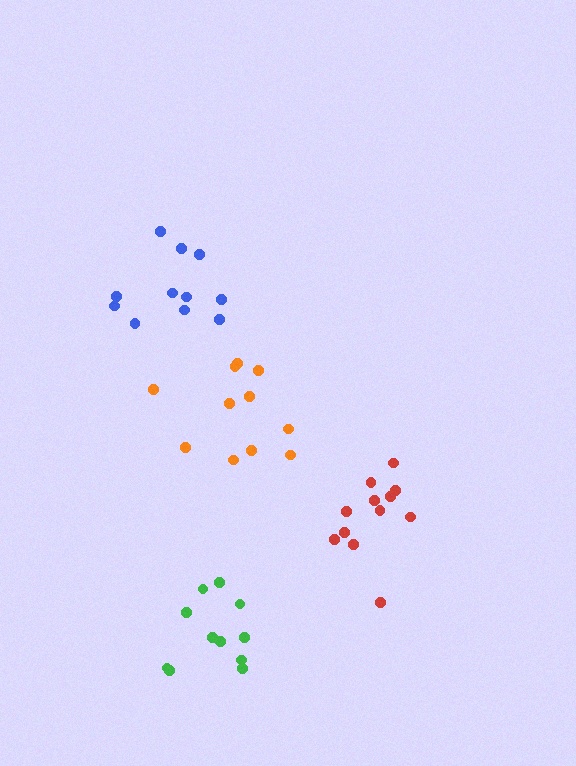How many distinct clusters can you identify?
There are 4 distinct clusters.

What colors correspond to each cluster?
The clusters are colored: blue, orange, red, green.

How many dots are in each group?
Group 1: 11 dots, Group 2: 11 dots, Group 3: 12 dots, Group 4: 11 dots (45 total).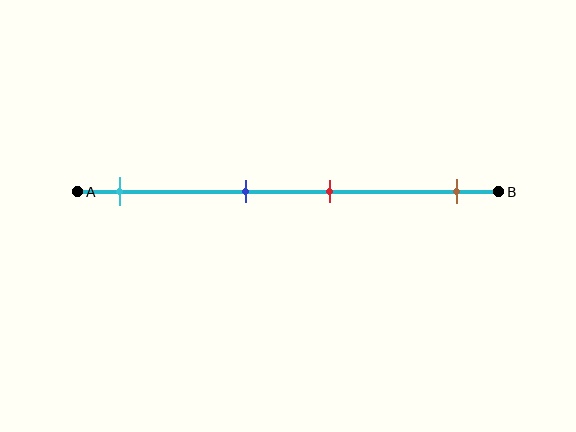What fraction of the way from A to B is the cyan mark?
The cyan mark is approximately 10% (0.1) of the way from A to B.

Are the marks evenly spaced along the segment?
No, the marks are not evenly spaced.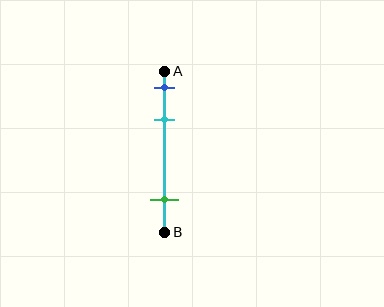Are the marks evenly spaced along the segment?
No, the marks are not evenly spaced.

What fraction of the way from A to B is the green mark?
The green mark is approximately 80% (0.8) of the way from A to B.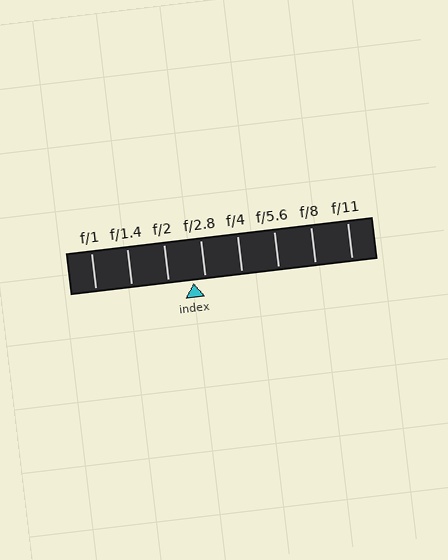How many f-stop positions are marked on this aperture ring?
There are 8 f-stop positions marked.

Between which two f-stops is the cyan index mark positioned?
The index mark is between f/2 and f/2.8.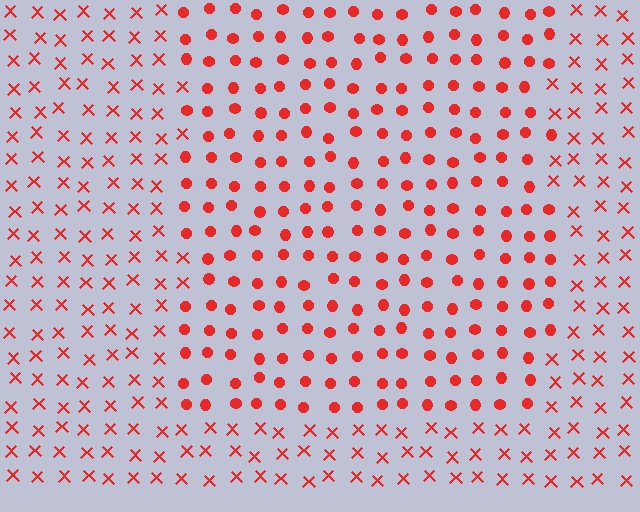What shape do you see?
I see a rectangle.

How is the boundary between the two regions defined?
The boundary is defined by a change in element shape: circles inside vs. X marks outside. All elements share the same color and spacing.